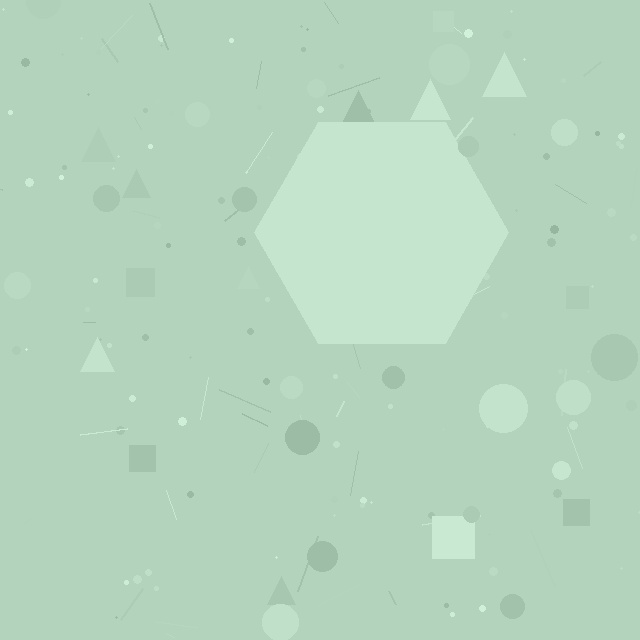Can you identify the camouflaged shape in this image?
The camouflaged shape is a hexagon.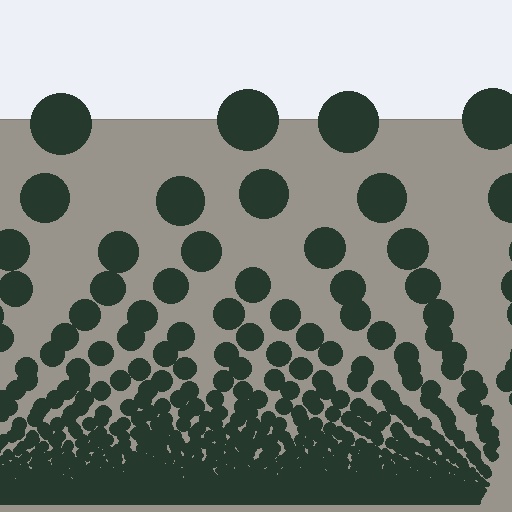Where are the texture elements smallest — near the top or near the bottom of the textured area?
Near the bottom.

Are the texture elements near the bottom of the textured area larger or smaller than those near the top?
Smaller. The gradient is inverted — elements near the bottom are smaller and denser.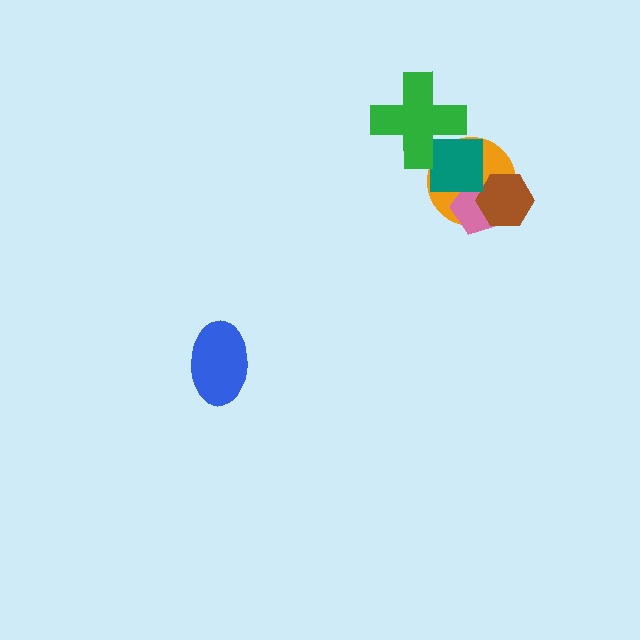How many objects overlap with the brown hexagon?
2 objects overlap with the brown hexagon.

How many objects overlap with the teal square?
3 objects overlap with the teal square.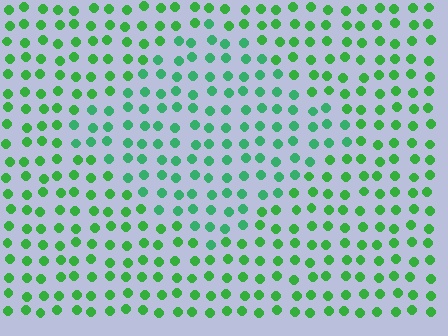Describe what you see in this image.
The image is filled with small green elements in a uniform arrangement. A diamond-shaped region is visible where the elements are tinted to a slightly different hue, forming a subtle color boundary.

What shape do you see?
I see a diamond.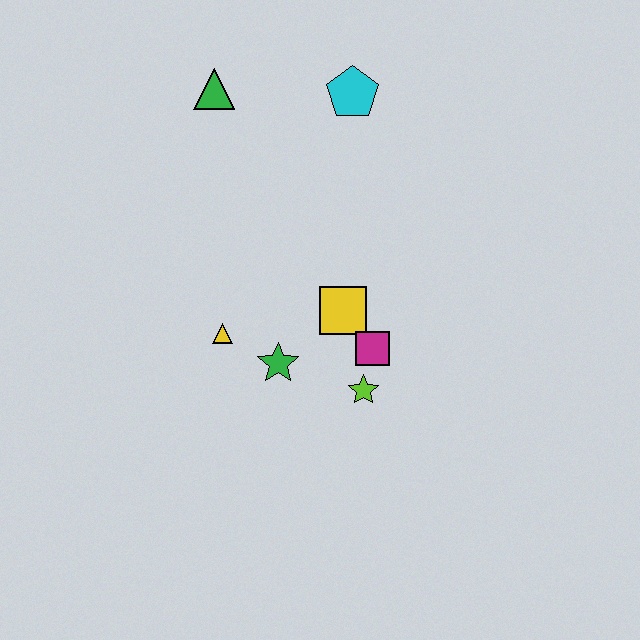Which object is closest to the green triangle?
The cyan pentagon is closest to the green triangle.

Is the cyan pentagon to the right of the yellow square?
Yes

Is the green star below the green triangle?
Yes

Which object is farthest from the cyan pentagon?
The lime star is farthest from the cyan pentagon.